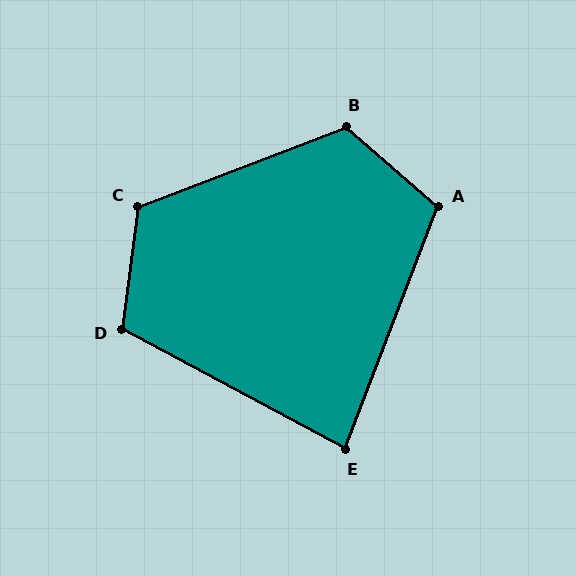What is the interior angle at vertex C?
Approximately 118 degrees (obtuse).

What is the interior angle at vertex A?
Approximately 110 degrees (obtuse).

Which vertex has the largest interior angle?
B, at approximately 118 degrees.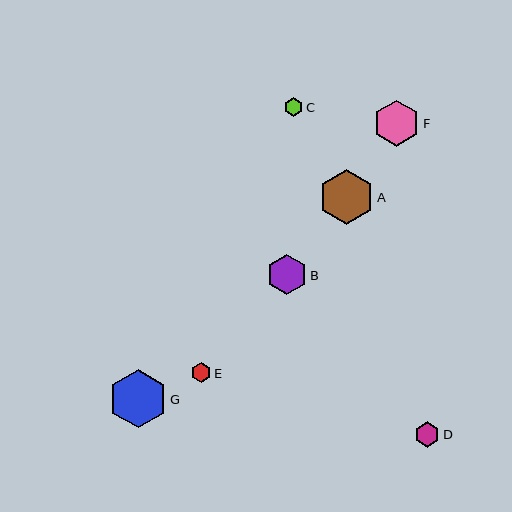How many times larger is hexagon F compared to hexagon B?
Hexagon F is approximately 1.1 times the size of hexagon B.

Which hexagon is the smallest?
Hexagon C is the smallest with a size of approximately 19 pixels.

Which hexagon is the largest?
Hexagon G is the largest with a size of approximately 58 pixels.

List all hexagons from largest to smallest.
From largest to smallest: G, A, F, B, D, E, C.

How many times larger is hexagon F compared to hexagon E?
Hexagon F is approximately 2.3 times the size of hexagon E.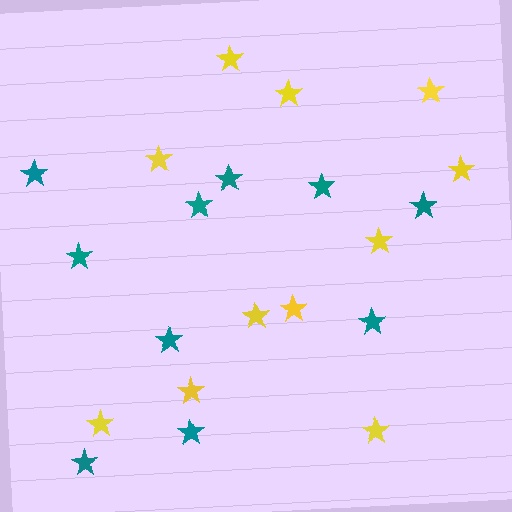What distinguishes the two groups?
There are 2 groups: one group of teal stars (10) and one group of yellow stars (11).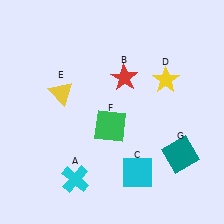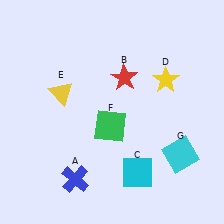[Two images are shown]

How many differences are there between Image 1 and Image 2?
There are 2 differences between the two images.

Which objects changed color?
A changed from cyan to blue. G changed from teal to cyan.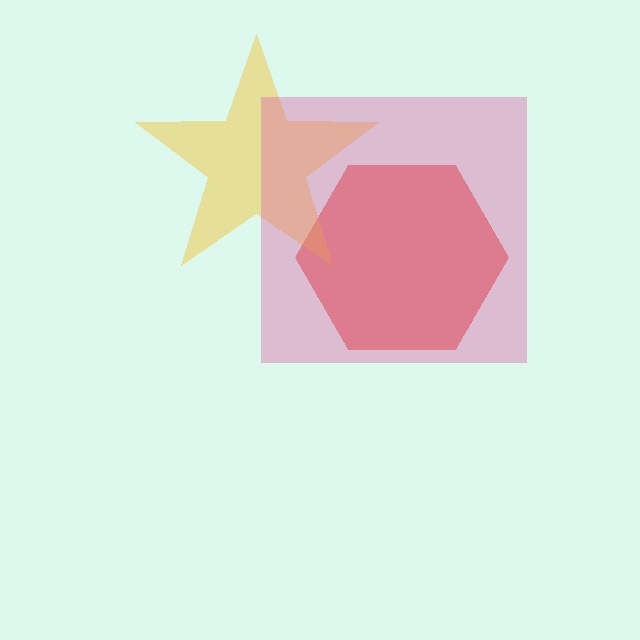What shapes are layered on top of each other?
The layered shapes are: a red hexagon, a yellow star, a pink square.